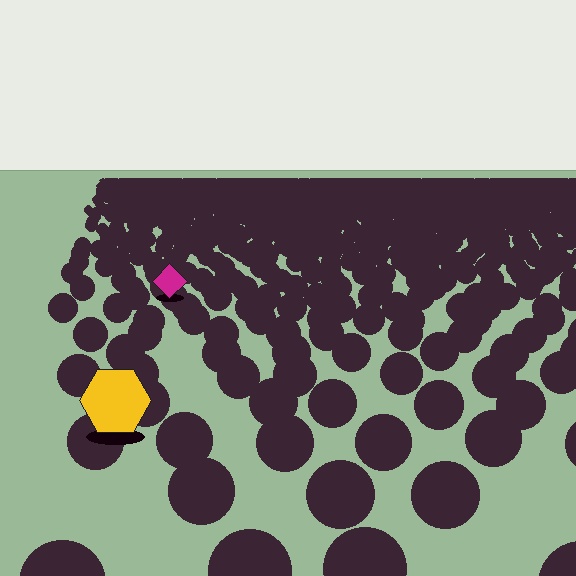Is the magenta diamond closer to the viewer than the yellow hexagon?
No. The yellow hexagon is closer — you can tell from the texture gradient: the ground texture is coarser near it.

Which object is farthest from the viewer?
The magenta diamond is farthest from the viewer. It appears smaller and the ground texture around it is denser.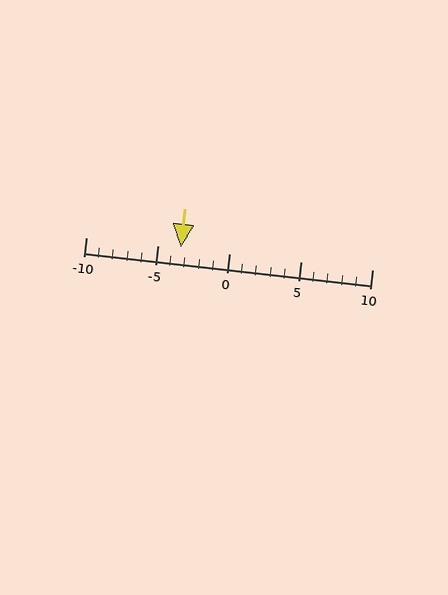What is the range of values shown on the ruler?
The ruler shows values from -10 to 10.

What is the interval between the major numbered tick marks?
The major tick marks are spaced 5 units apart.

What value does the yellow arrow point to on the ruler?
The yellow arrow points to approximately -3.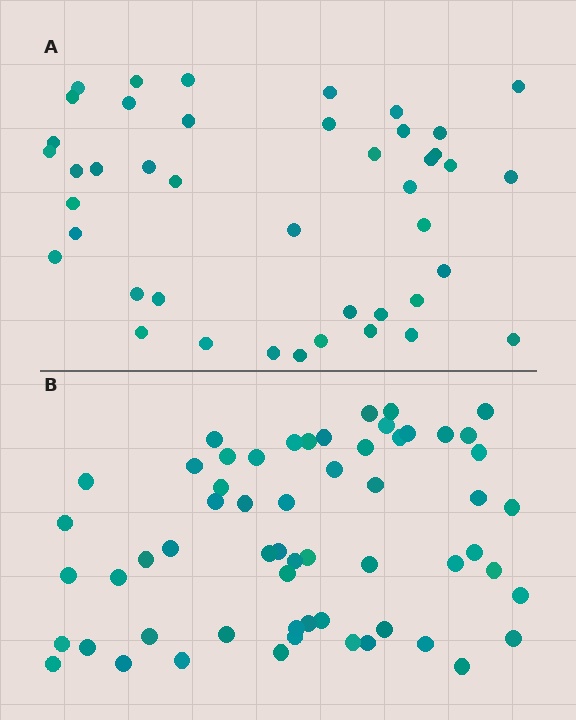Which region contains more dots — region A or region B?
Region B (the bottom region) has more dots.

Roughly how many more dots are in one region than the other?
Region B has approximately 15 more dots than region A.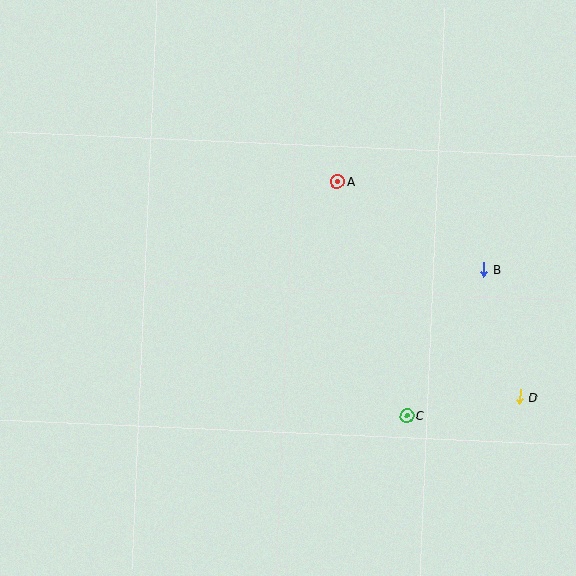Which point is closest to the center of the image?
Point A at (337, 181) is closest to the center.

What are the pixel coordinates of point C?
Point C is at (407, 416).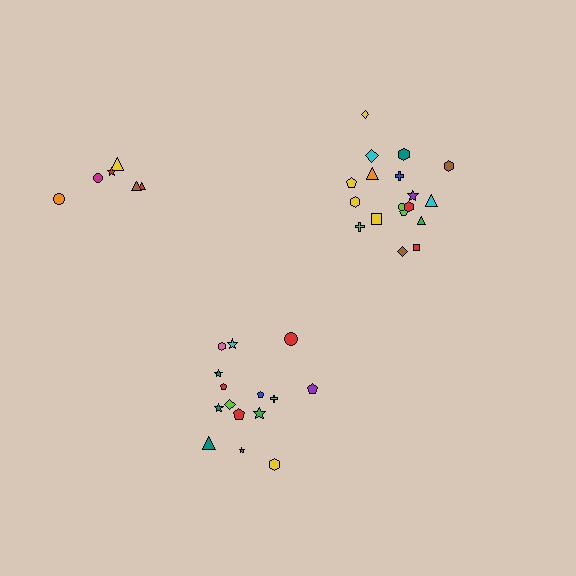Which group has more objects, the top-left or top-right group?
The top-right group.